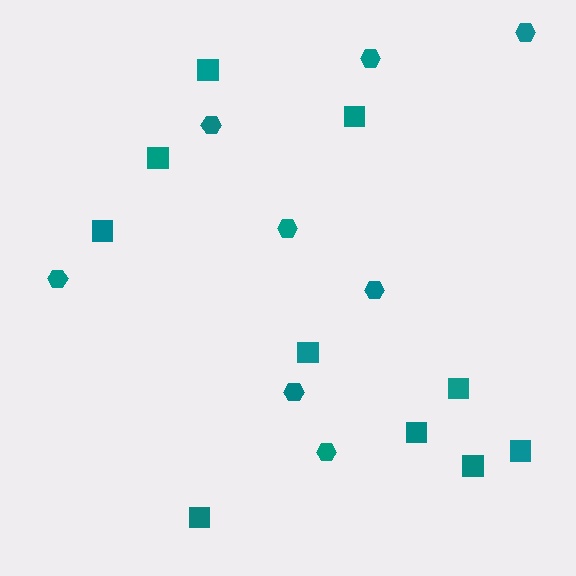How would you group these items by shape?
There are 2 groups: one group of squares (10) and one group of hexagons (8).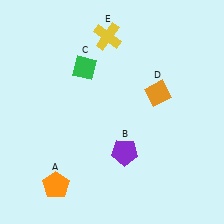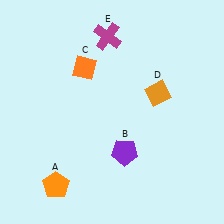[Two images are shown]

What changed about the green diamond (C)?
In Image 1, C is green. In Image 2, it changed to orange.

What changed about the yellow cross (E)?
In Image 1, E is yellow. In Image 2, it changed to magenta.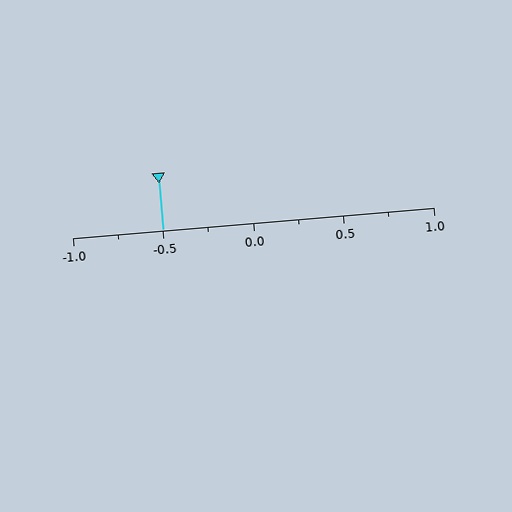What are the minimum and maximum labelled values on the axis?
The axis runs from -1.0 to 1.0.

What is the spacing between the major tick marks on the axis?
The major ticks are spaced 0.5 apart.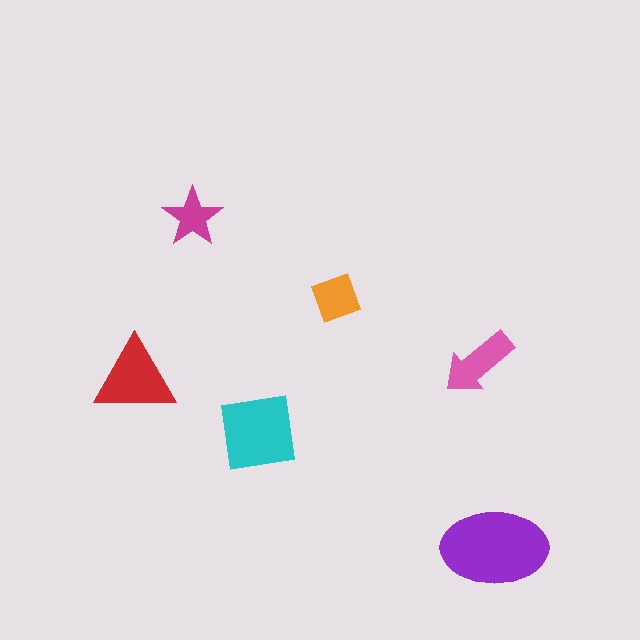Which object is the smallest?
The magenta star.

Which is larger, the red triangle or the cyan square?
The cyan square.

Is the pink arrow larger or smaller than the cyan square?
Smaller.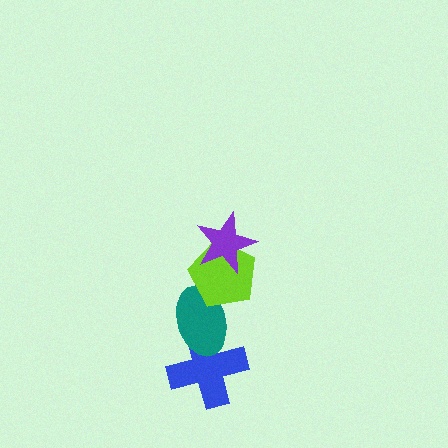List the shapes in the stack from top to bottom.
From top to bottom: the purple star, the lime pentagon, the teal ellipse, the blue cross.